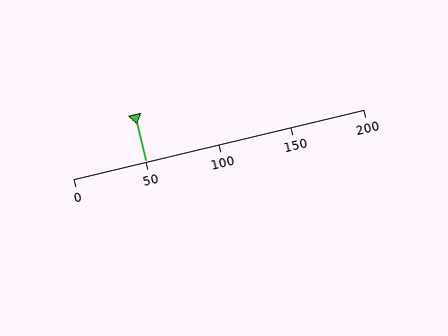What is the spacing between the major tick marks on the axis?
The major ticks are spaced 50 apart.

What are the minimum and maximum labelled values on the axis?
The axis runs from 0 to 200.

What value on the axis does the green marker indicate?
The marker indicates approximately 50.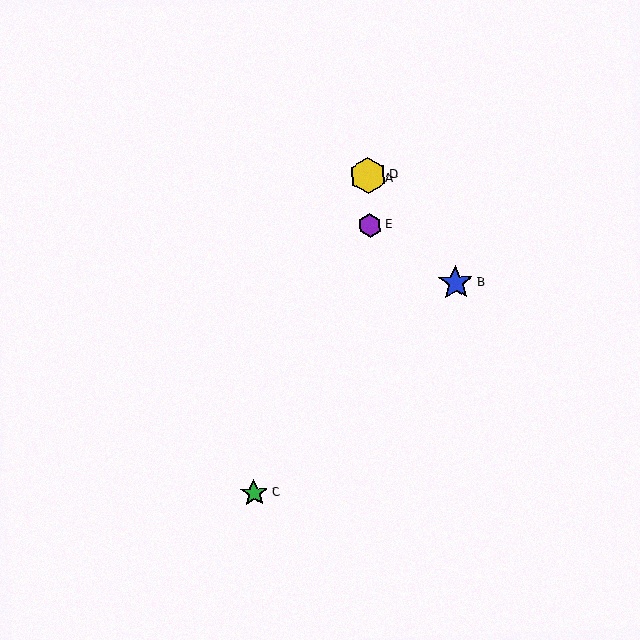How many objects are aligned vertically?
3 objects (A, D, E) are aligned vertically.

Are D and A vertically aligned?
Yes, both are at x≈368.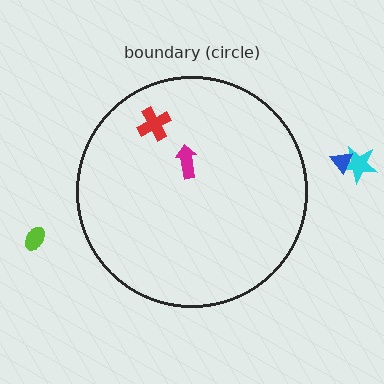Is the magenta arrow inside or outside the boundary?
Inside.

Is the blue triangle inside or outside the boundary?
Outside.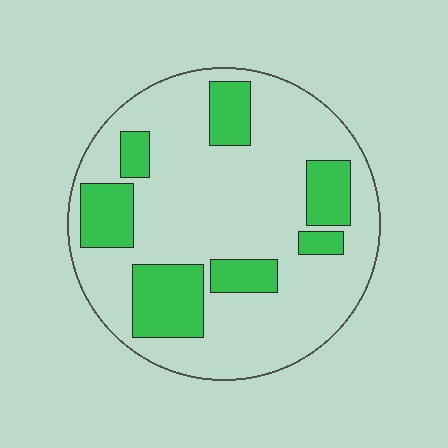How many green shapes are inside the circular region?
7.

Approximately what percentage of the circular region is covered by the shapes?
Approximately 25%.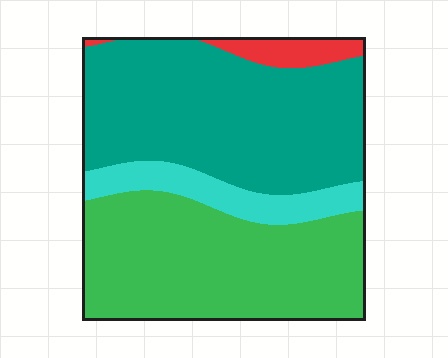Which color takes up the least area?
Red, at roughly 5%.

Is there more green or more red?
Green.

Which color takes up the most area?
Teal, at roughly 45%.